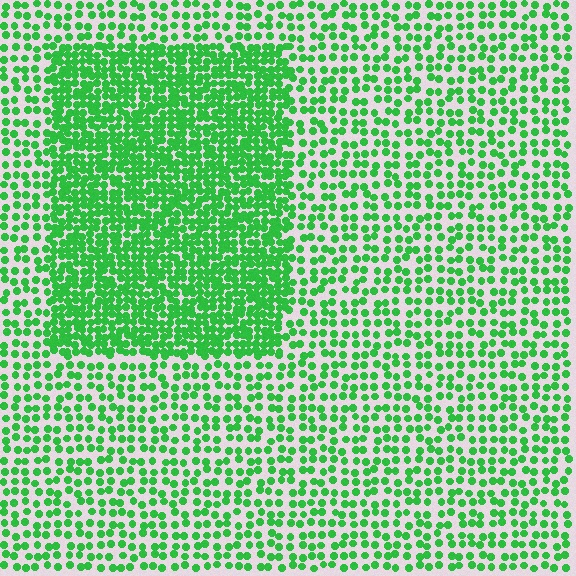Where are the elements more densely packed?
The elements are more densely packed inside the rectangle boundary.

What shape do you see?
I see a rectangle.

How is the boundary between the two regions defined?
The boundary is defined by a change in element density (approximately 2.1x ratio). All elements are the same color, size, and shape.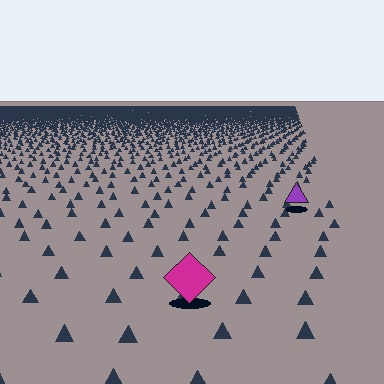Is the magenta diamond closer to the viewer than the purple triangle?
Yes. The magenta diamond is closer — you can tell from the texture gradient: the ground texture is coarser near it.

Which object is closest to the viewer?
The magenta diamond is closest. The texture marks near it are larger and more spread out.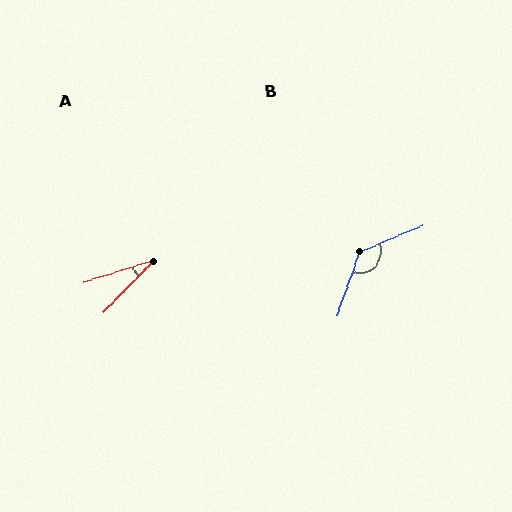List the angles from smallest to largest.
A (28°), B (131°).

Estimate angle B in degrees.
Approximately 131 degrees.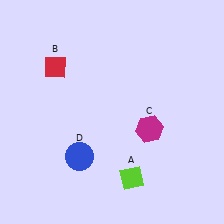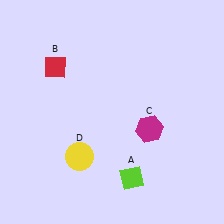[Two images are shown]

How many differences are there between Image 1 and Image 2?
There is 1 difference between the two images.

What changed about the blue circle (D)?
In Image 1, D is blue. In Image 2, it changed to yellow.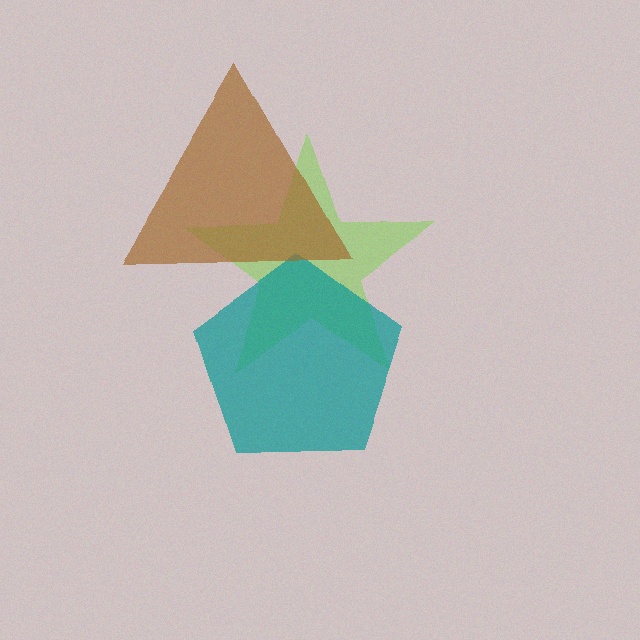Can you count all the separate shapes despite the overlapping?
Yes, there are 3 separate shapes.